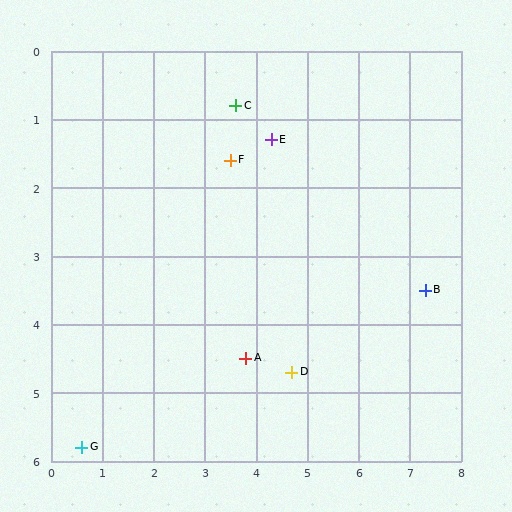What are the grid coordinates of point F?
Point F is at approximately (3.5, 1.6).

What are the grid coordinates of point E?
Point E is at approximately (4.3, 1.3).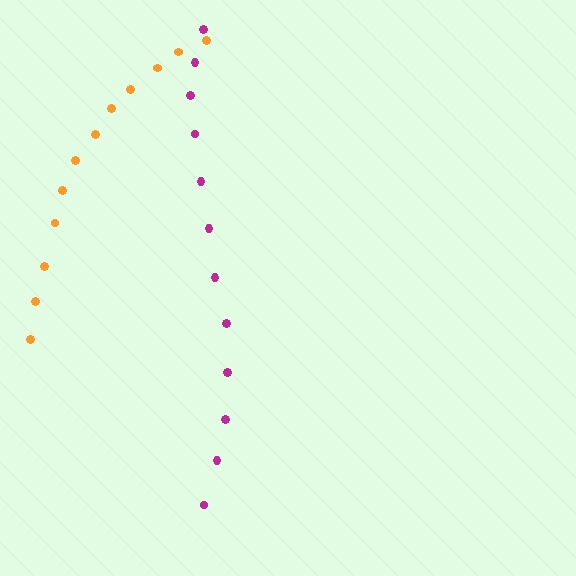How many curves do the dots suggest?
There are 2 distinct paths.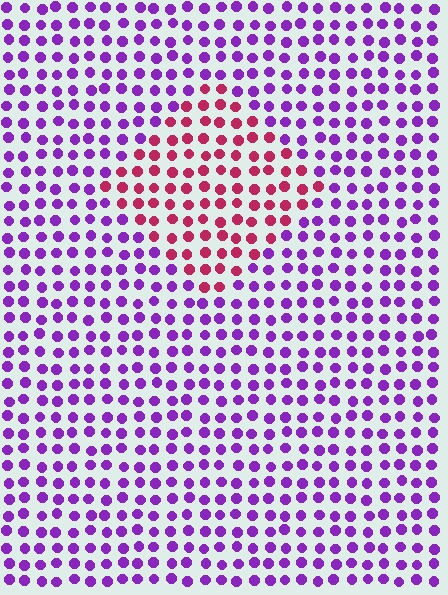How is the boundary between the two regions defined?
The boundary is defined purely by a slight shift in hue (about 58 degrees). Spacing, size, and orientation are identical on both sides.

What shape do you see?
I see a diamond.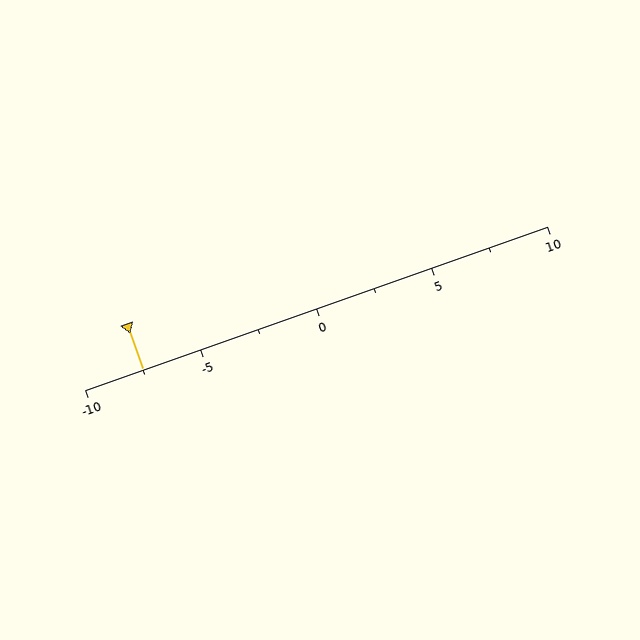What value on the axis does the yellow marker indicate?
The marker indicates approximately -7.5.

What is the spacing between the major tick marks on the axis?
The major ticks are spaced 5 apart.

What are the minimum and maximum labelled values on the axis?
The axis runs from -10 to 10.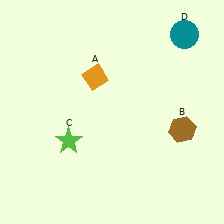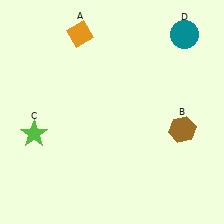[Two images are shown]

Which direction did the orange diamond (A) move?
The orange diamond (A) moved up.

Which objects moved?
The objects that moved are: the orange diamond (A), the lime star (C).